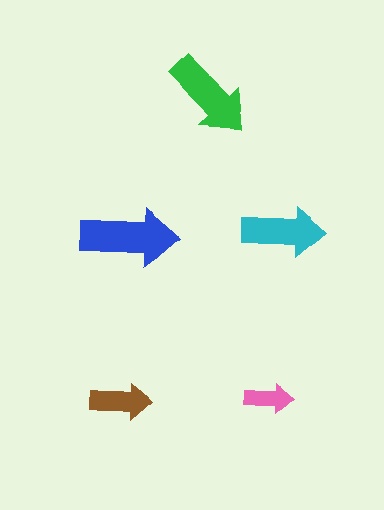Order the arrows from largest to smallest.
the blue one, the green one, the cyan one, the brown one, the pink one.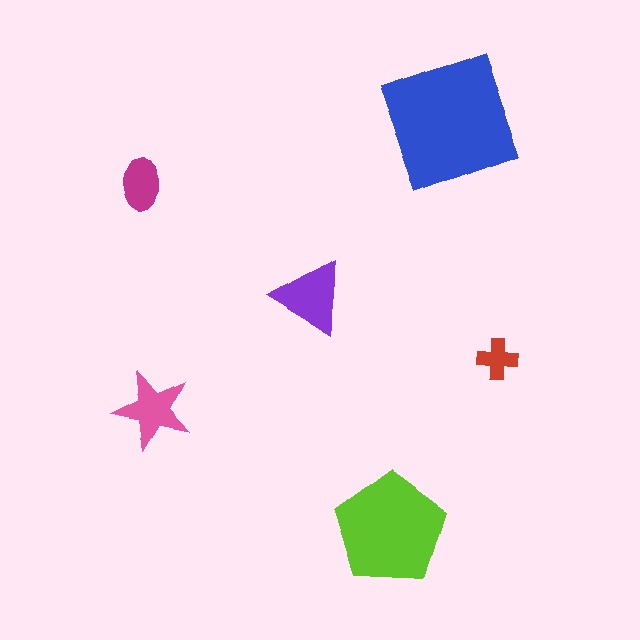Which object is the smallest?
The red cross.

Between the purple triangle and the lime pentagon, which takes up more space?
The lime pentagon.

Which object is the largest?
The blue square.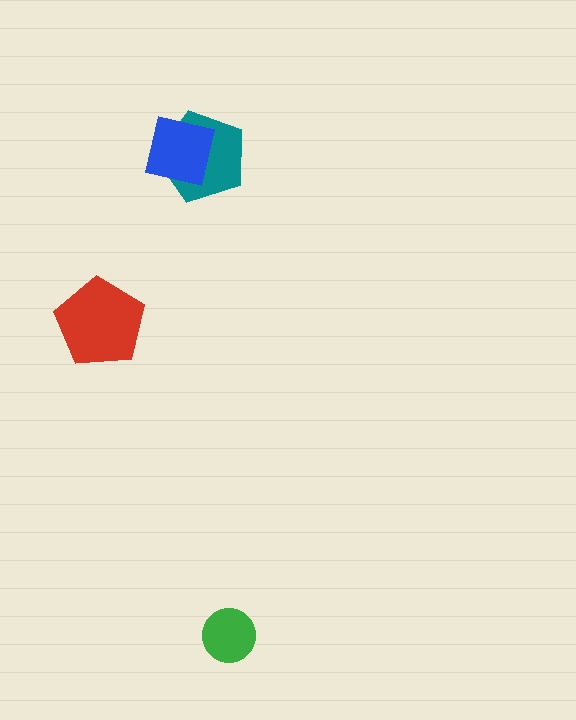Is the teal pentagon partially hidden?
Yes, it is partially covered by another shape.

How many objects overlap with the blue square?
1 object overlaps with the blue square.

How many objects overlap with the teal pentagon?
1 object overlaps with the teal pentagon.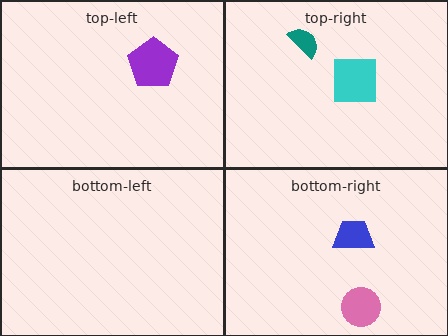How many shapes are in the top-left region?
1.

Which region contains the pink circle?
The bottom-right region.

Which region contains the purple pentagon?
The top-left region.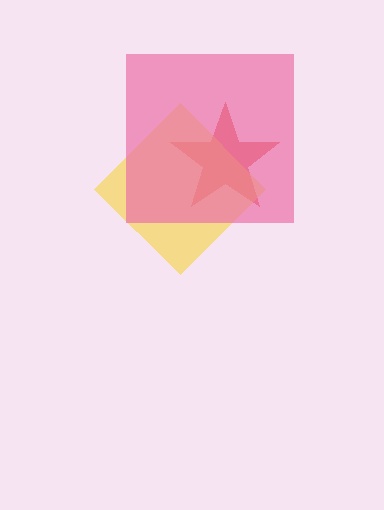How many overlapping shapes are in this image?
There are 3 overlapping shapes in the image.